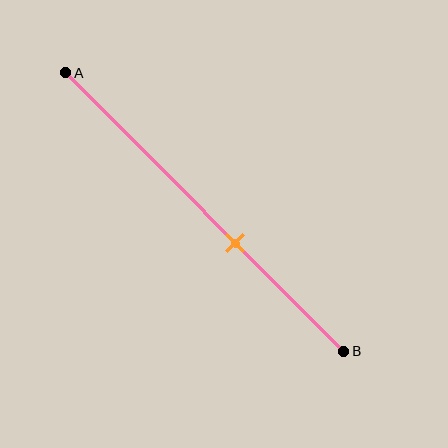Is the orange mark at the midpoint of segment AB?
No, the mark is at about 60% from A, not at the 50% midpoint.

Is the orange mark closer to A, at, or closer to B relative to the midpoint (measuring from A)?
The orange mark is closer to point B than the midpoint of segment AB.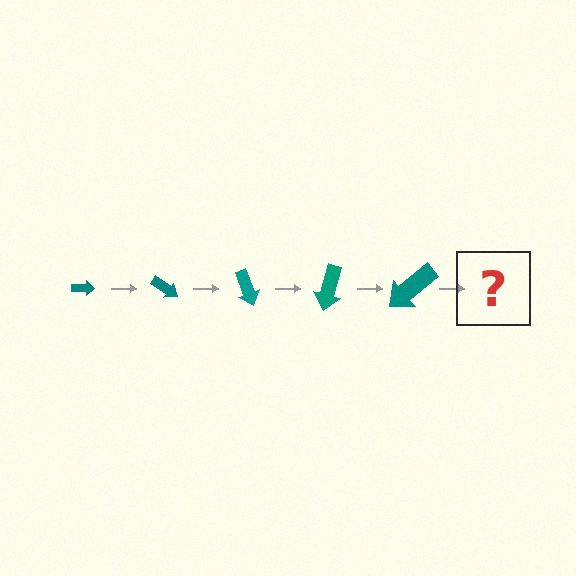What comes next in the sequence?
The next element should be an arrow, larger than the previous one and rotated 175 degrees from the start.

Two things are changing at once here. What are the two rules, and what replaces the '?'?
The two rules are that the arrow grows larger each step and it rotates 35 degrees each step. The '?' should be an arrow, larger than the previous one and rotated 175 degrees from the start.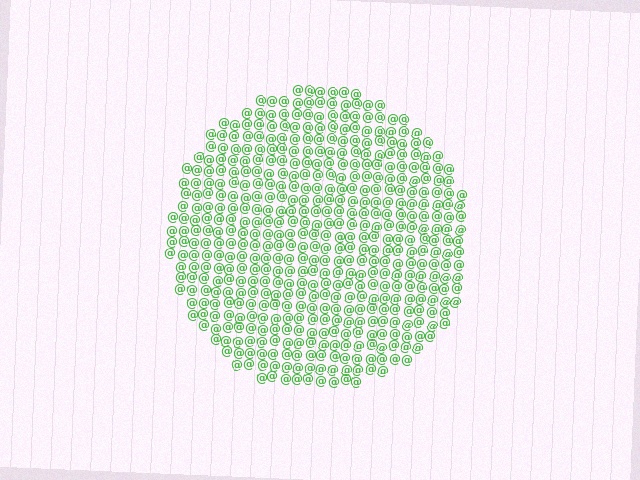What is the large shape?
The large shape is a circle.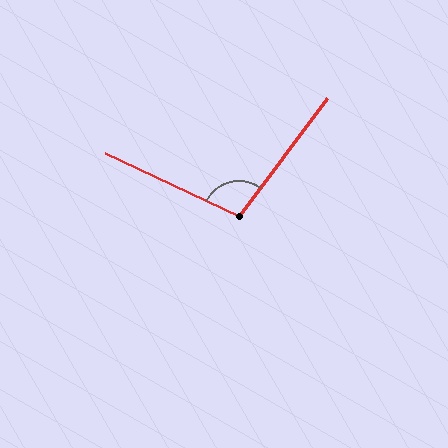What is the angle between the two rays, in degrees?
Approximately 101 degrees.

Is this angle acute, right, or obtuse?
It is obtuse.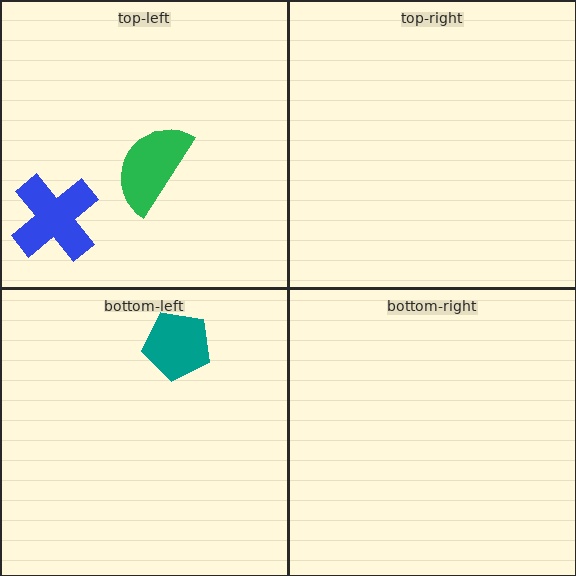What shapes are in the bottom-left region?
The teal pentagon.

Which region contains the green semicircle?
The top-left region.